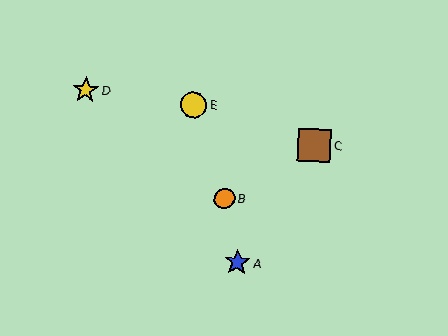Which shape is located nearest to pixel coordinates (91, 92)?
The yellow star (labeled D) at (86, 90) is nearest to that location.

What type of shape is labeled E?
Shape E is a yellow circle.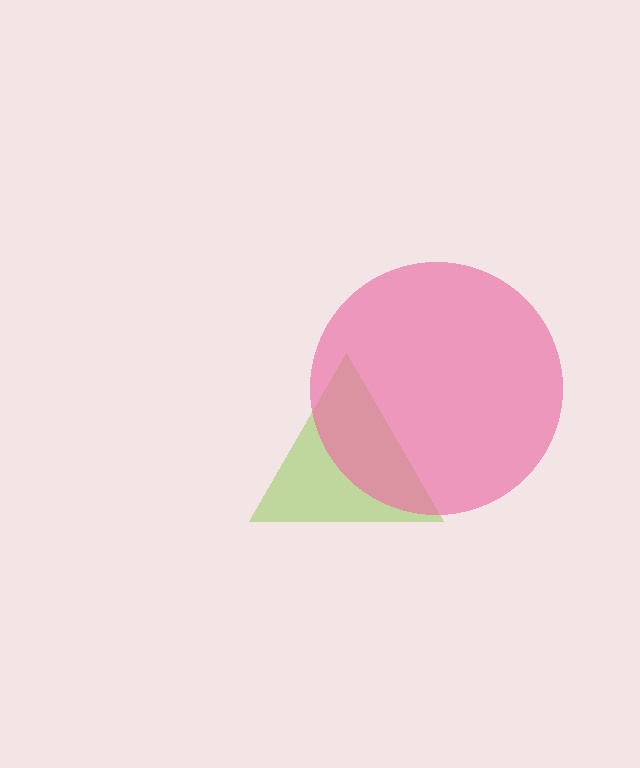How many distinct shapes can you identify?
There are 2 distinct shapes: a lime triangle, a pink circle.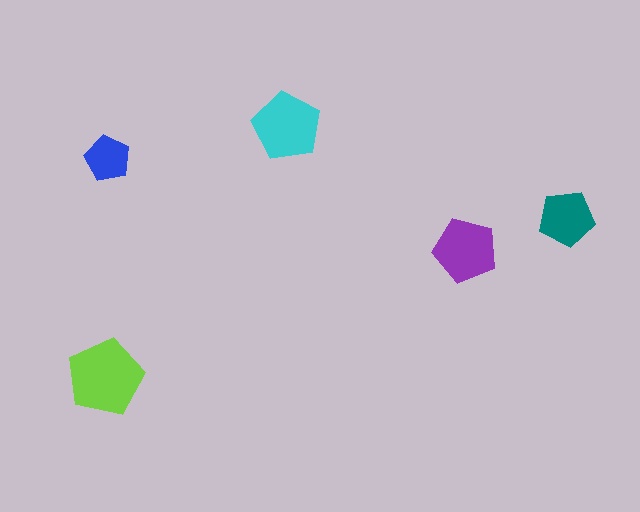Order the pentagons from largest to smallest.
the lime one, the cyan one, the purple one, the teal one, the blue one.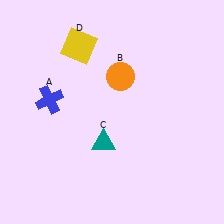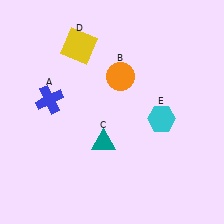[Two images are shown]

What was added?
A cyan hexagon (E) was added in Image 2.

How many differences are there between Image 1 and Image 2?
There is 1 difference between the two images.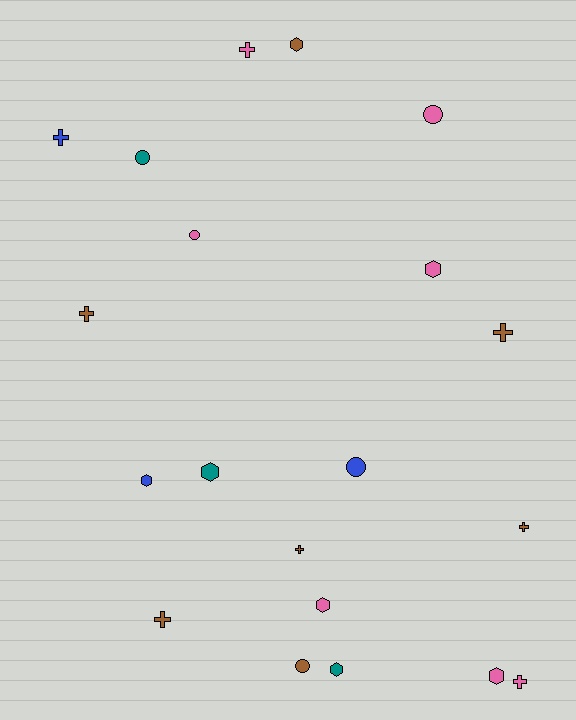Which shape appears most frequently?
Cross, with 8 objects.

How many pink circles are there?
There are 2 pink circles.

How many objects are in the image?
There are 20 objects.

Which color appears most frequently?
Brown, with 7 objects.